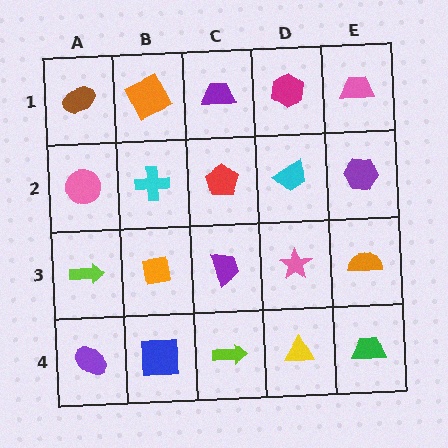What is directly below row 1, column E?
A purple hexagon.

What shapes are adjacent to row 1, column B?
A cyan cross (row 2, column B), a brown ellipse (row 1, column A), a purple trapezoid (row 1, column C).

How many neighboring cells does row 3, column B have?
4.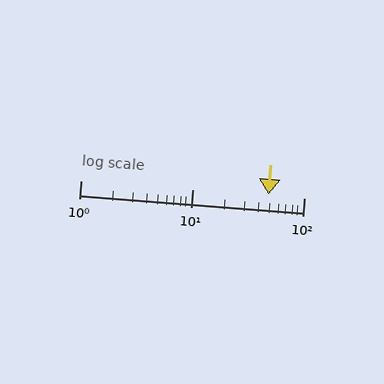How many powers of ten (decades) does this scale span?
The scale spans 2 decades, from 1 to 100.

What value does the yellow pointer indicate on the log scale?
The pointer indicates approximately 48.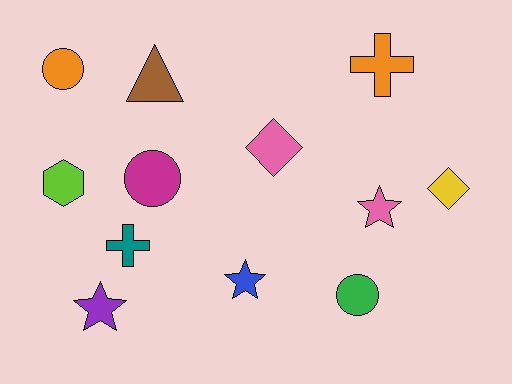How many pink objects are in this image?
There are 2 pink objects.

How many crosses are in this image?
There are 2 crosses.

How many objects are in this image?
There are 12 objects.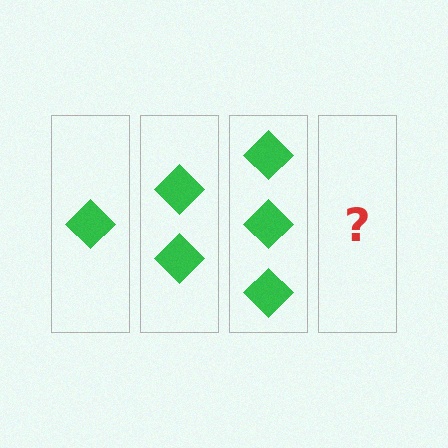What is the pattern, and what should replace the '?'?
The pattern is that each step adds one more diamond. The '?' should be 4 diamonds.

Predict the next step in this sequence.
The next step is 4 diamonds.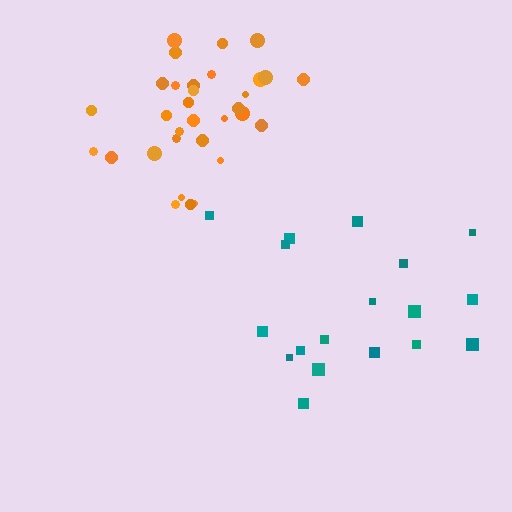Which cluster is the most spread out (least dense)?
Teal.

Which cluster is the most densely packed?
Orange.